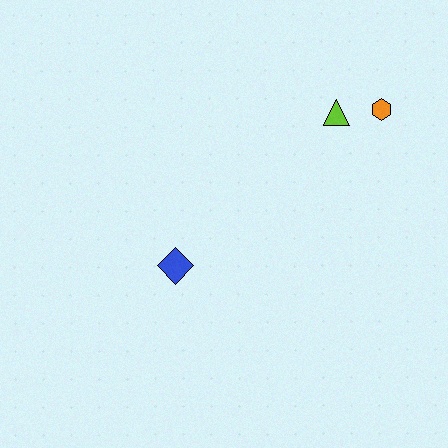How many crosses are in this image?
There are no crosses.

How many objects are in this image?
There are 3 objects.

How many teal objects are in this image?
There are no teal objects.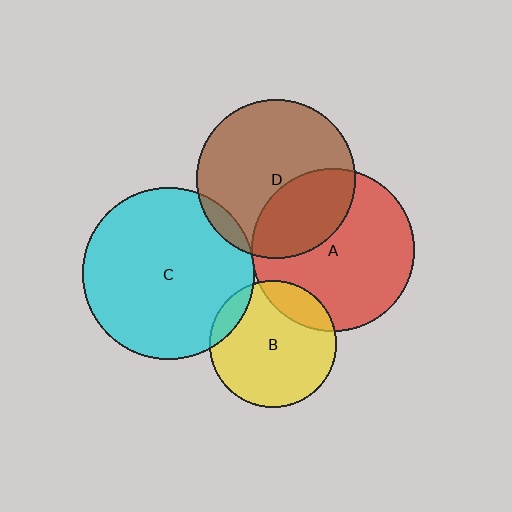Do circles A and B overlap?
Yes.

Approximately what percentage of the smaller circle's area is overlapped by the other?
Approximately 15%.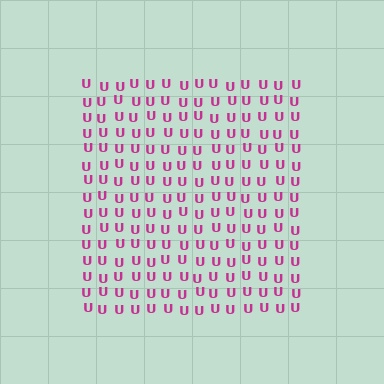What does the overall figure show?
The overall figure shows a square.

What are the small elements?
The small elements are letter U's.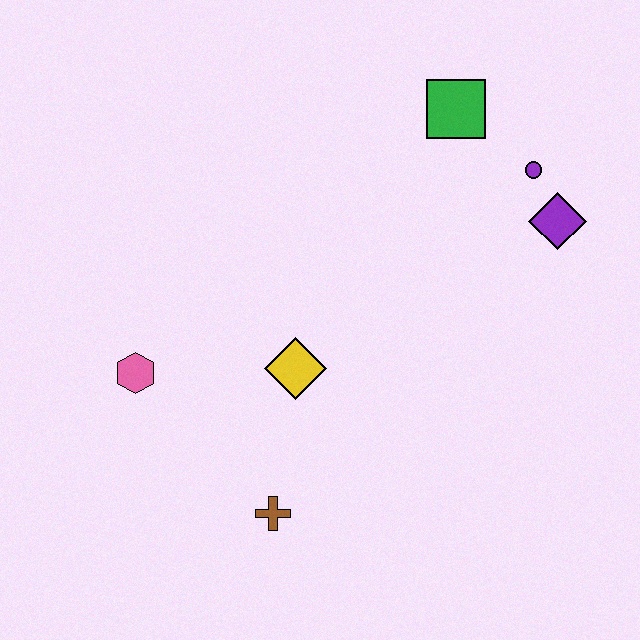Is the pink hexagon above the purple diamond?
No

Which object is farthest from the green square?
The brown cross is farthest from the green square.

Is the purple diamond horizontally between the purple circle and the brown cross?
No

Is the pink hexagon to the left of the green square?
Yes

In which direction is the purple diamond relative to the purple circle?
The purple diamond is below the purple circle.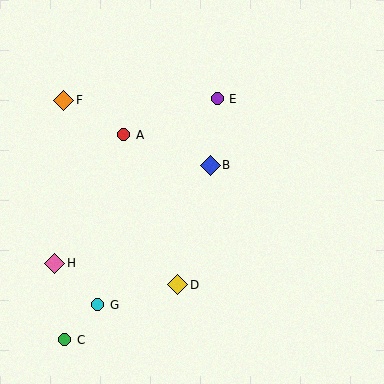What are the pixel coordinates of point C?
Point C is at (65, 340).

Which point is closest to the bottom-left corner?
Point C is closest to the bottom-left corner.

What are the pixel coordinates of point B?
Point B is at (210, 165).